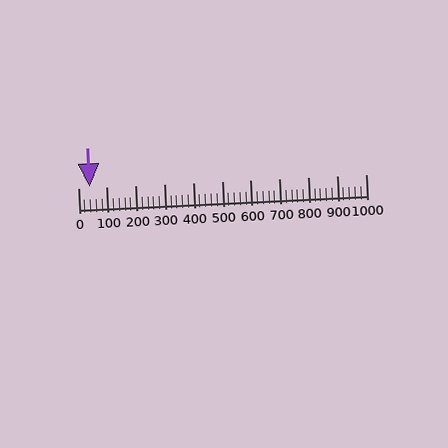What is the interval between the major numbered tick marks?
The major tick marks are spaced 100 units apart.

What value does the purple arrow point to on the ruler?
The purple arrow points to approximately 41.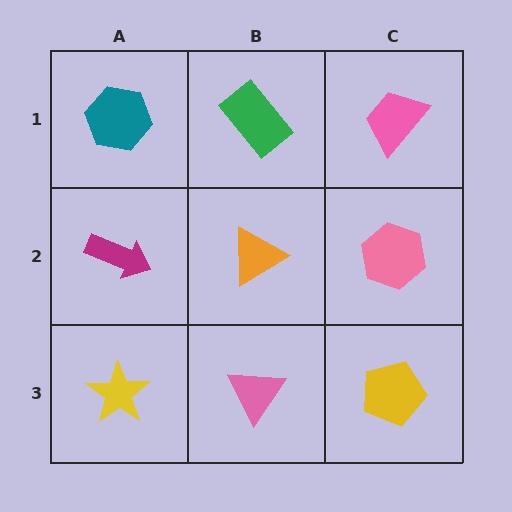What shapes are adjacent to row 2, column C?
A pink trapezoid (row 1, column C), a yellow pentagon (row 3, column C), an orange triangle (row 2, column B).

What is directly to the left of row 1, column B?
A teal hexagon.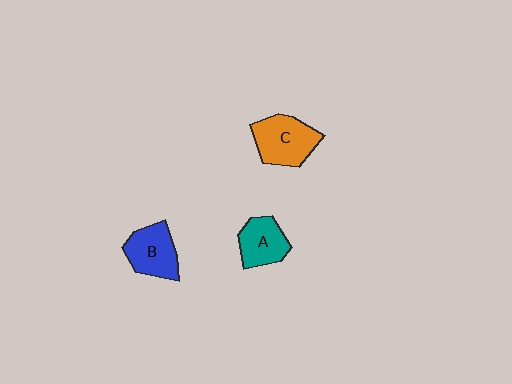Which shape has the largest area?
Shape C (orange).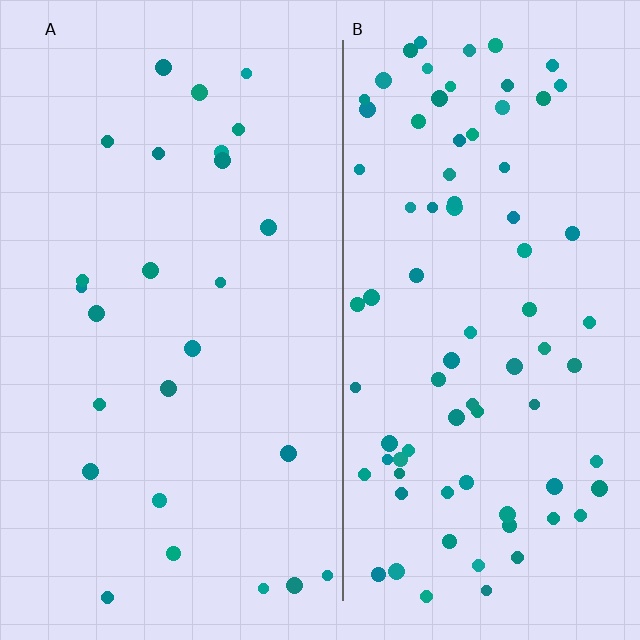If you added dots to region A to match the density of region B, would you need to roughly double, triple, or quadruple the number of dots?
Approximately triple.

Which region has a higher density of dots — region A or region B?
B (the right).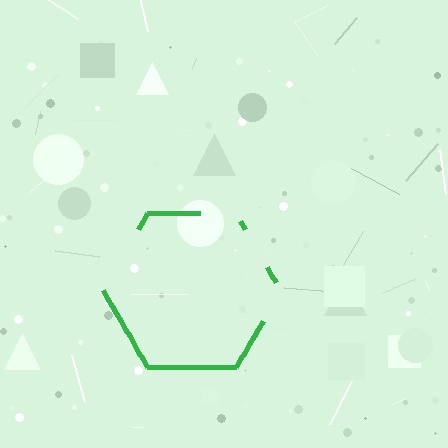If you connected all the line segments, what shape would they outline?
They would outline a hexagon.